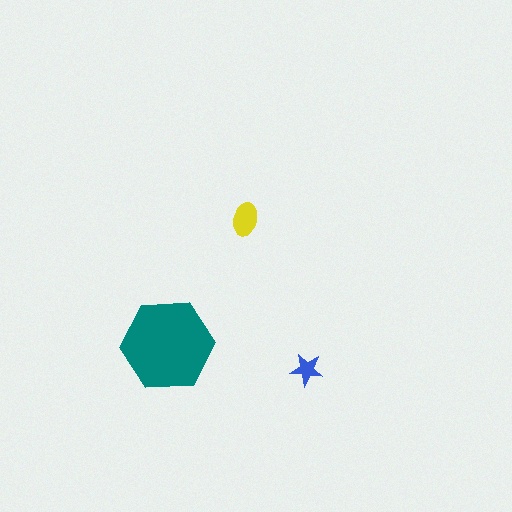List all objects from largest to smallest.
The teal hexagon, the yellow ellipse, the blue star.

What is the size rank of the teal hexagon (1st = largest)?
1st.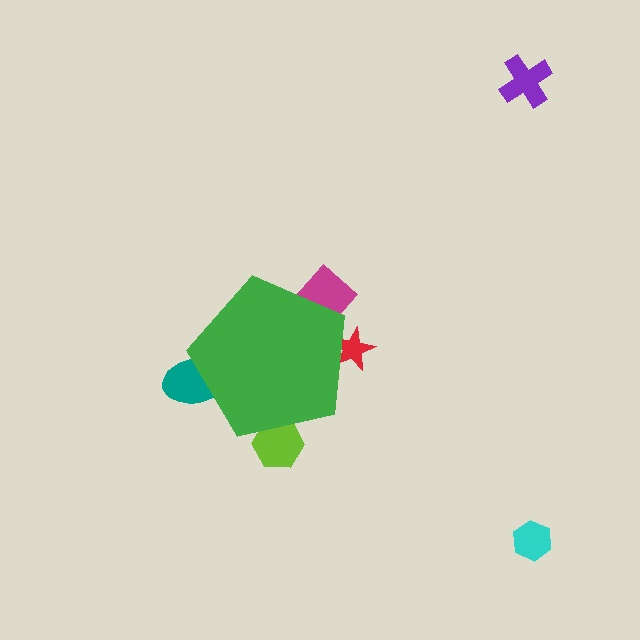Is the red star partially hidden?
Yes, the red star is partially hidden behind the green pentagon.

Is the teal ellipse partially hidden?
Yes, the teal ellipse is partially hidden behind the green pentagon.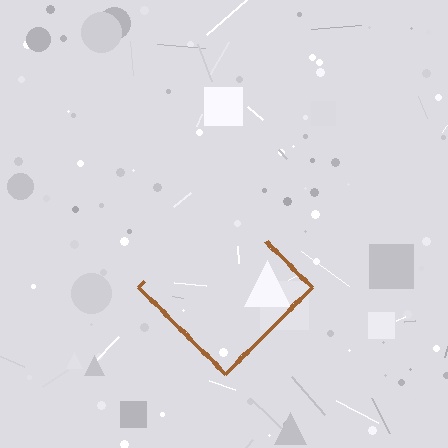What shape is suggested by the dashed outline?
The dashed outline suggests a diamond.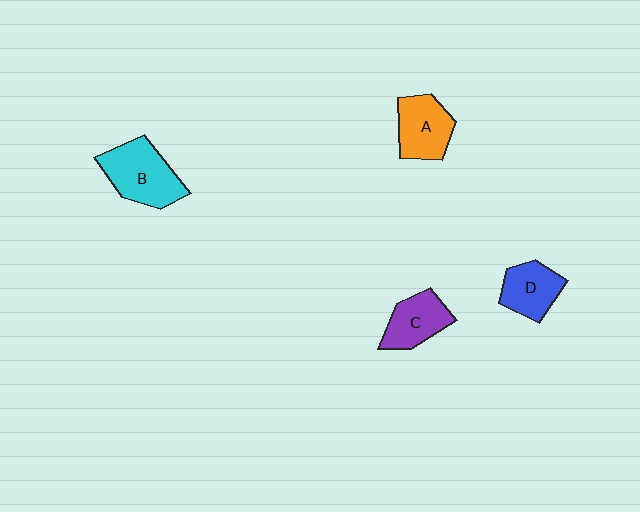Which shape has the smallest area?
Shape D (blue).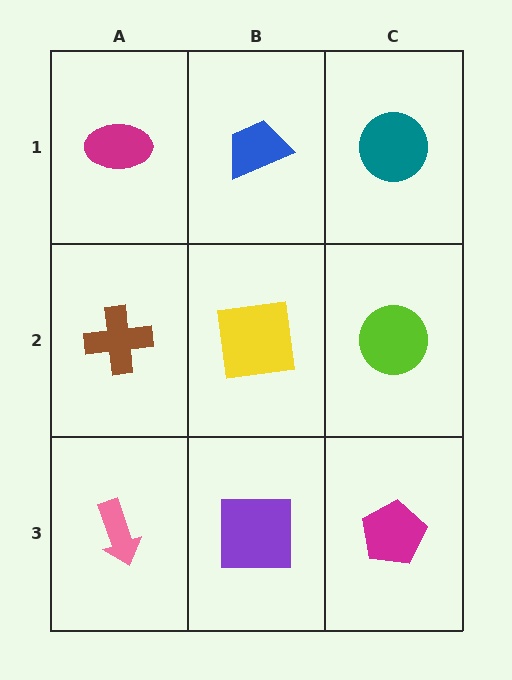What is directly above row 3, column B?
A yellow square.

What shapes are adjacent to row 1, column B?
A yellow square (row 2, column B), a magenta ellipse (row 1, column A), a teal circle (row 1, column C).